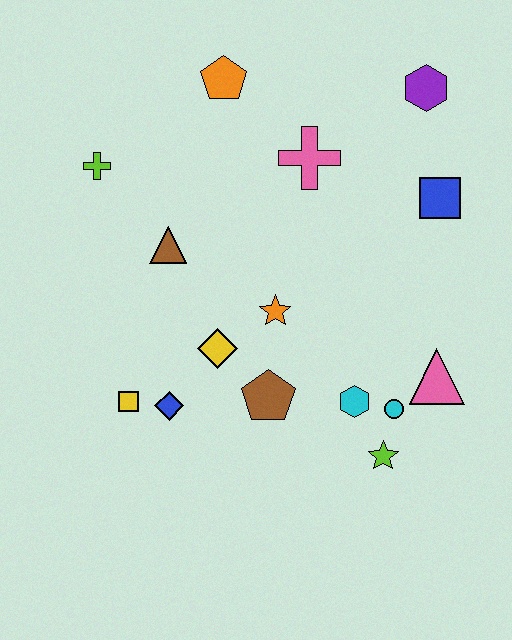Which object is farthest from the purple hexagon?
The yellow square is farthest from the purple hexagon.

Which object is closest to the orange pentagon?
The pink cross is closest to the orange pentagon.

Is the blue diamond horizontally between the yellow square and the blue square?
Yes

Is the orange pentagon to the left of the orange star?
Yes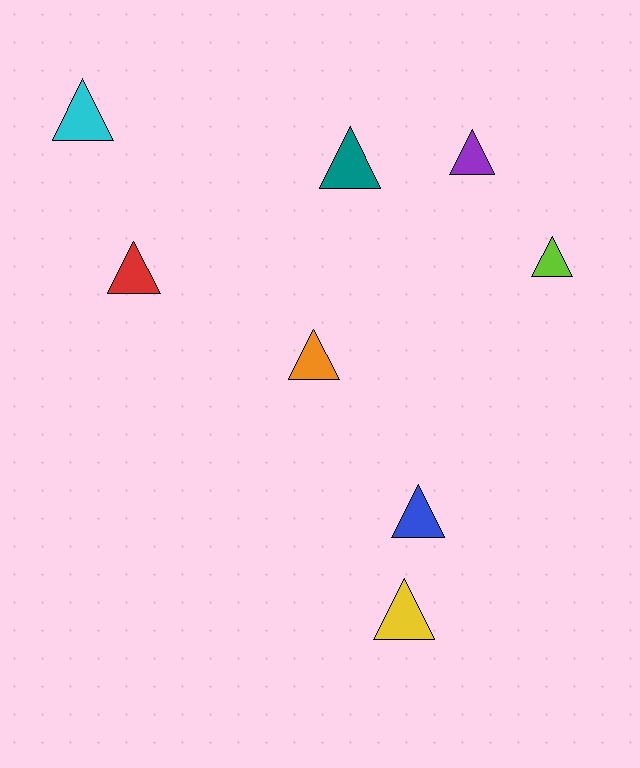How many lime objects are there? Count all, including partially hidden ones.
There is 1 lime object.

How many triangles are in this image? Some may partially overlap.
There are 8 triangles.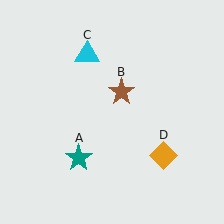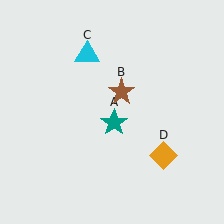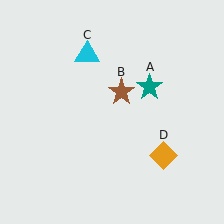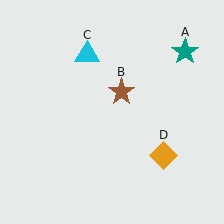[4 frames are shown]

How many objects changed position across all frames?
1 object changed position: teal star (object A).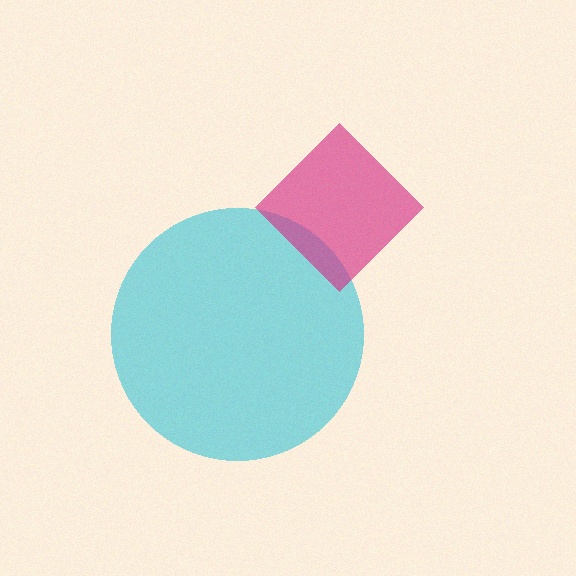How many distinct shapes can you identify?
There are 2 distinct shapes: a cyan circle, a magenta diamond.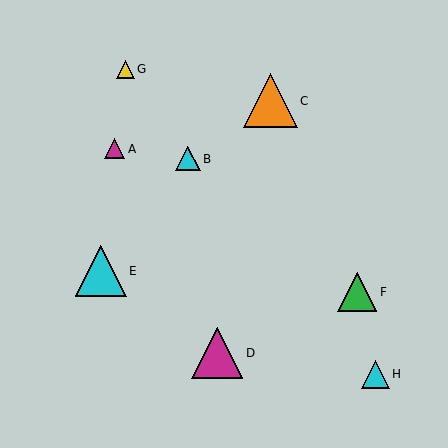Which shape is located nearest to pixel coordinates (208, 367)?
The magenta triangle (labeled D) at (217, 353) is nearest to that location.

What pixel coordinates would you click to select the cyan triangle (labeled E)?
Click at (101, 271) to select the cyan triangle E.